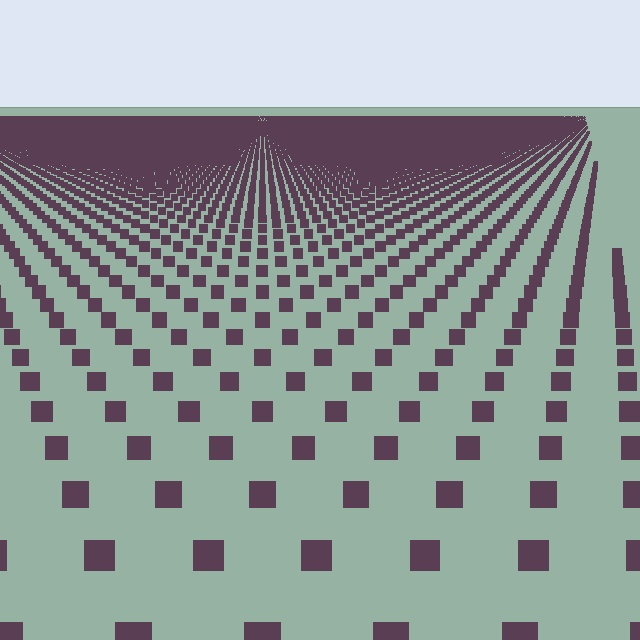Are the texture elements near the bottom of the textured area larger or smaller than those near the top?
Larger. Near the bottom, elements are closer to the viewer and appear at a bigger on-screen size.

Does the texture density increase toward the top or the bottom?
Density increases toward the top.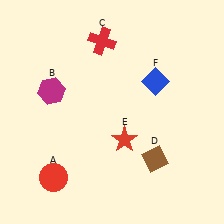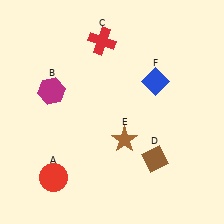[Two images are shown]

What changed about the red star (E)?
In Image 1, E is red. In Image 2, it changed to brown.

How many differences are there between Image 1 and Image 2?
There is 1 difference between the two images.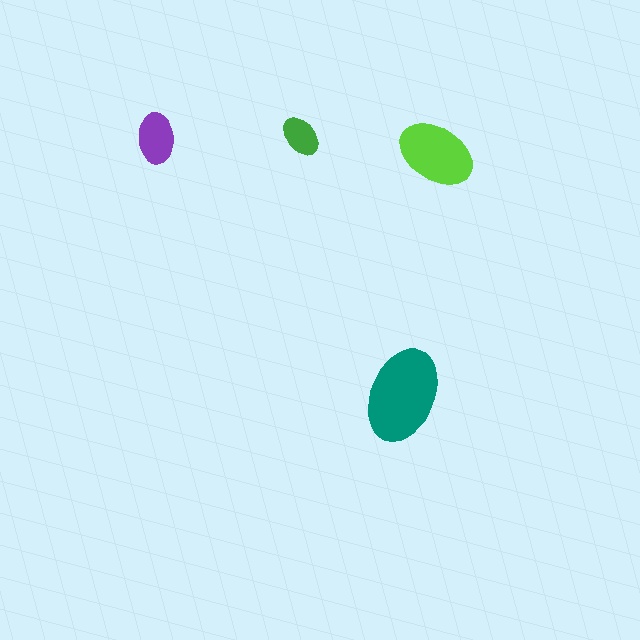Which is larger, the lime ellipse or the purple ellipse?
The lime one.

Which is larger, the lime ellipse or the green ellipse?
The lime one.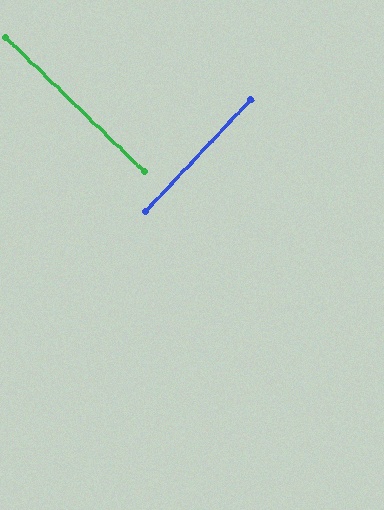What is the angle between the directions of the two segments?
Approximately 89 degrees.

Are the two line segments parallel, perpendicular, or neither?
Perpendicular — they meet at approximately 89°.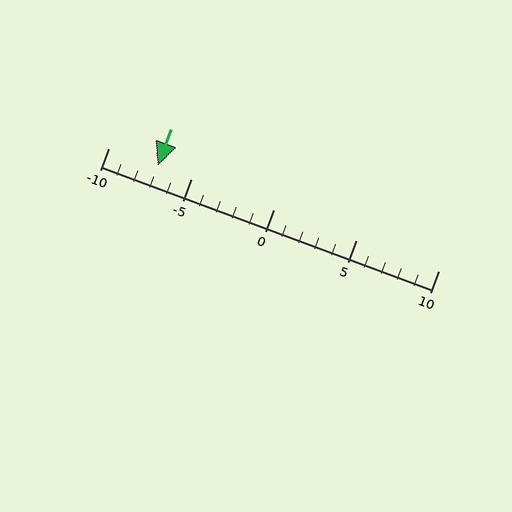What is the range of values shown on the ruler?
The ruler shows values from -10 to 10.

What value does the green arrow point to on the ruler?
The green arrow points to approximately -7.